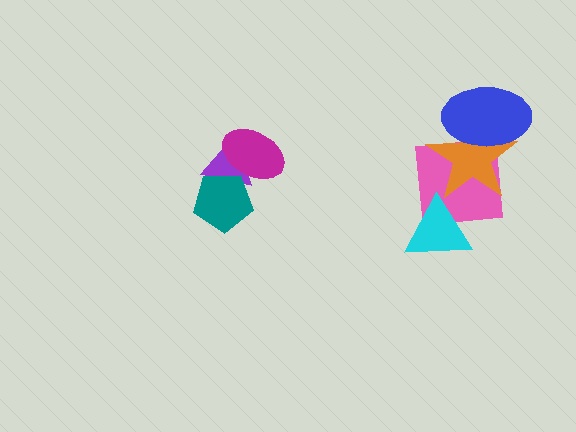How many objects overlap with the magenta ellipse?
2 objects overlap with the magenta ellipse.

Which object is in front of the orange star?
The blue ellipse is in front of the orange star.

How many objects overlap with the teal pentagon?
2 objects overlap with the teal pentagon.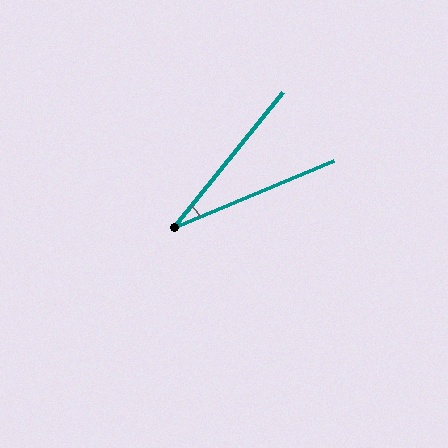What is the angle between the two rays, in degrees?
Approximately 28 degrees.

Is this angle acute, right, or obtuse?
It is acute.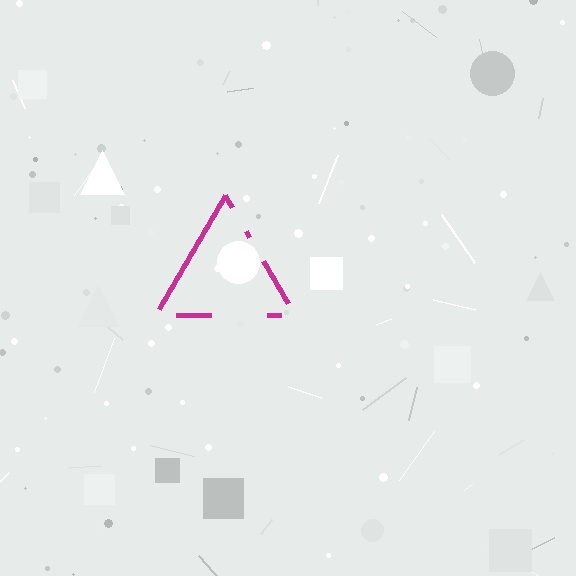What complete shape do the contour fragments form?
The contour fragments form a triangle.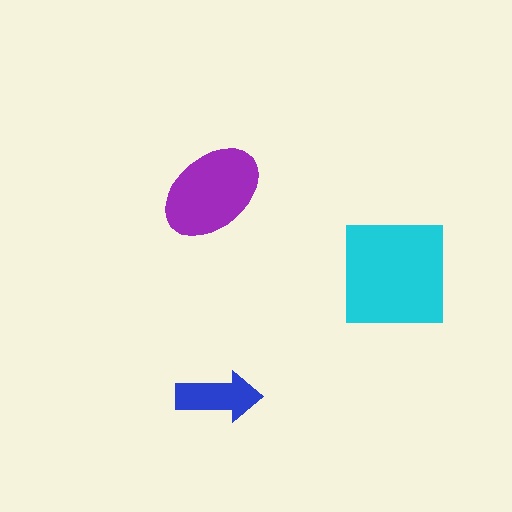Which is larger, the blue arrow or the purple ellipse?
The purple ellipse.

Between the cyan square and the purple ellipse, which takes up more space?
The cyan square.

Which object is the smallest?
The blue arrow.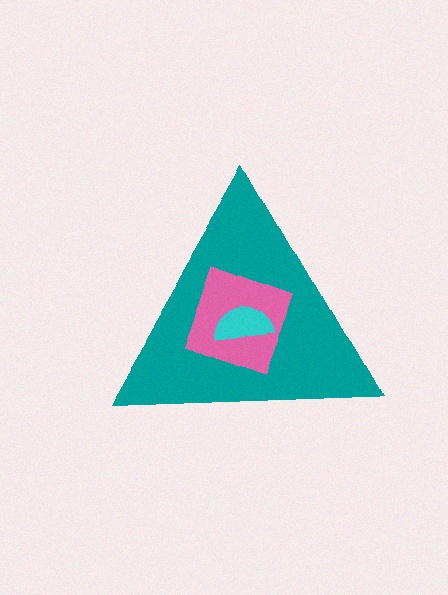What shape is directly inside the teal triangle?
The pink diamond.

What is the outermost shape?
The teal triangle.